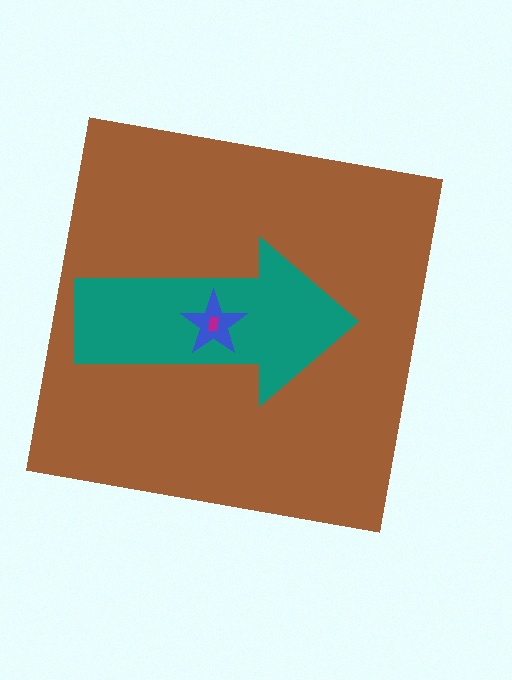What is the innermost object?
The magenta rectangle.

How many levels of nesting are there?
4.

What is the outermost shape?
The brown square.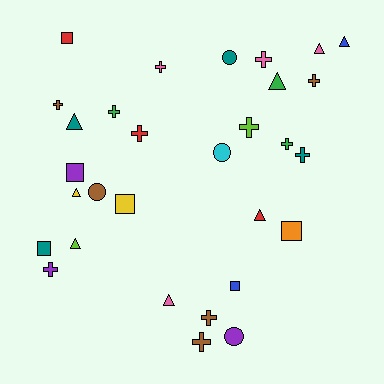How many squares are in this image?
There are 6 squares.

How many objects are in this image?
There are 30 objects.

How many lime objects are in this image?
There are 2 lime objects.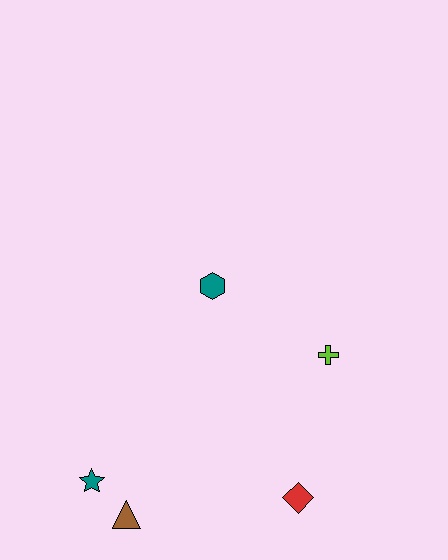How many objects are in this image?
There are 5 objects.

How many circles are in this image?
There are no circles.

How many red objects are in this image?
There is 1 red object.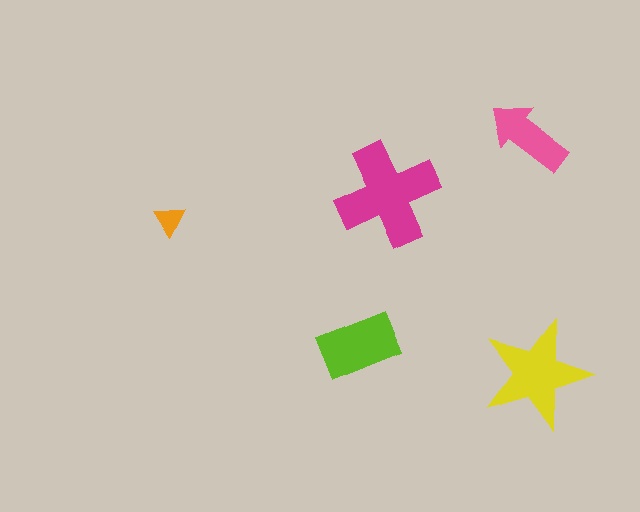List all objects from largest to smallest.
The magenta cross, the yellow star, the lime rectangle, the pink arrow, the orange triangle.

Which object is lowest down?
The yellow star is bottommost.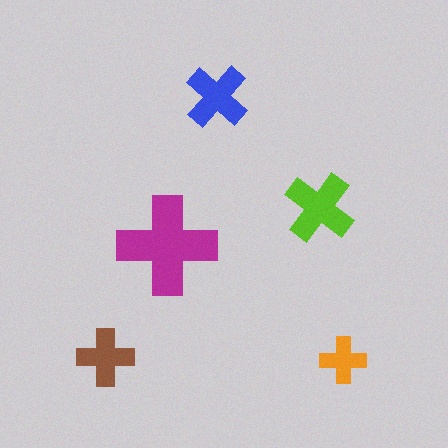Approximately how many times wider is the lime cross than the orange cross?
About 1.5 times wider.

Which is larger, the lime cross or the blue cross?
The lime one.